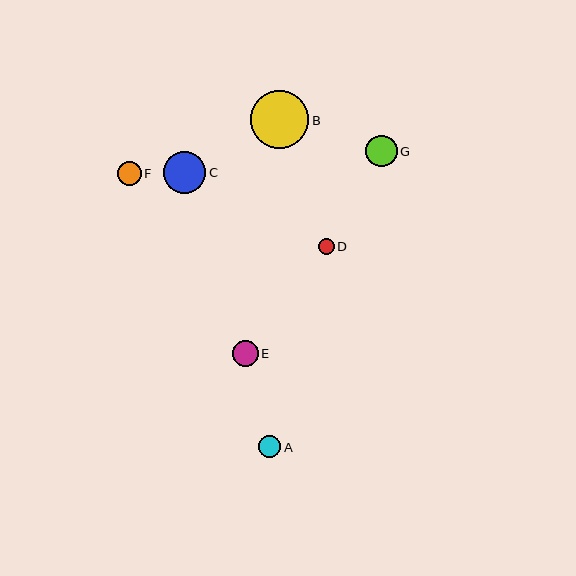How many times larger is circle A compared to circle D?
Circle A is approximately 1.4 times the size of circle D.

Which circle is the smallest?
Circle D is the smallest with a size of approximately 16 pixels.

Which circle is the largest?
Circle B is the largest with a size of approximately 58 pixels.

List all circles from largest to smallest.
From largest to smallest: B, C, G, E, F, A, D.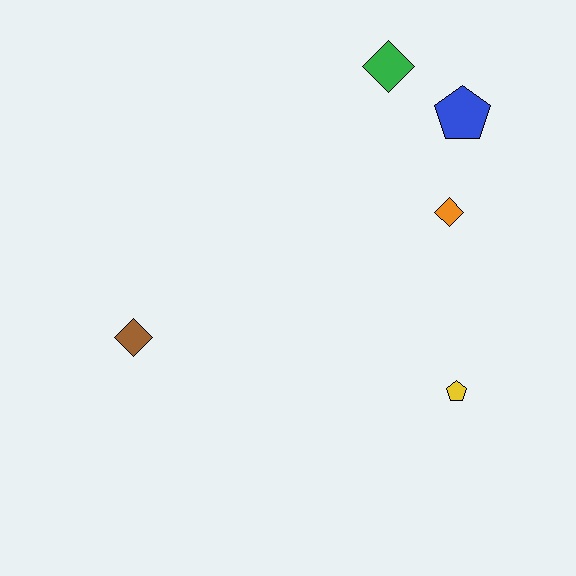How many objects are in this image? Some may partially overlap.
There are 5 objects.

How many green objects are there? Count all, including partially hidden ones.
There is 1 green object.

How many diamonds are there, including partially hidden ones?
There are 3 diamonds.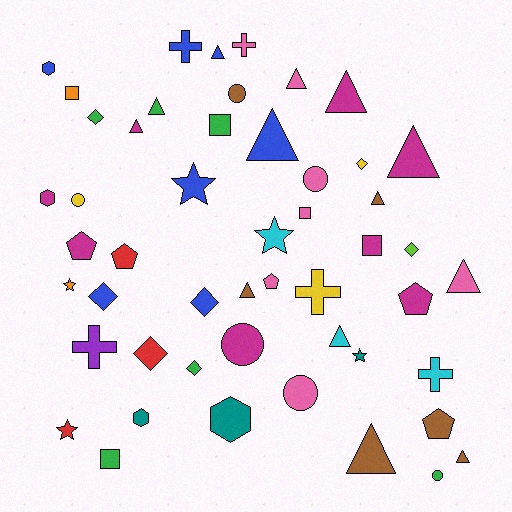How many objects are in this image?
There are 50 objects.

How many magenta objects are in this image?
There are 8 magenta objects.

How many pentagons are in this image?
There are 5 pentagons.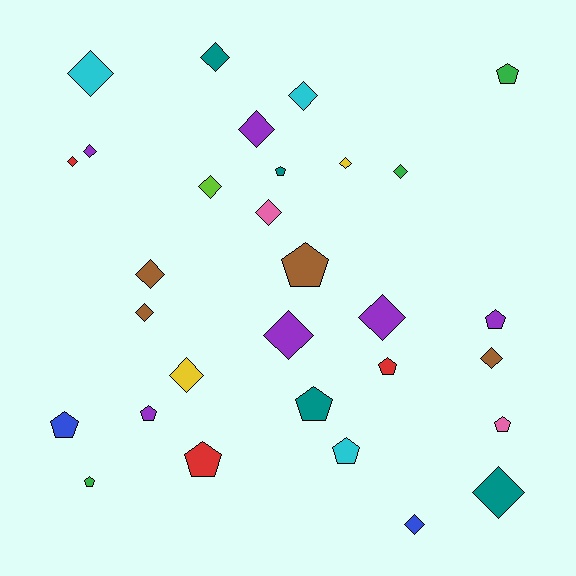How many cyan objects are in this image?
There are 3 cyan objects.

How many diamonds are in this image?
There are 18 diamonds.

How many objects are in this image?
There are 30 objects.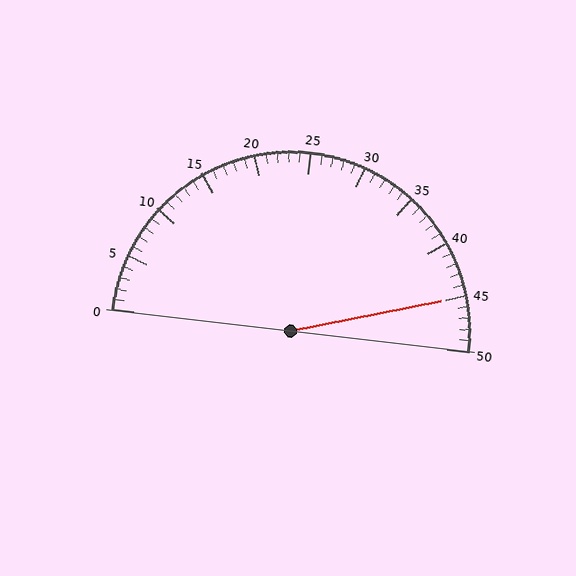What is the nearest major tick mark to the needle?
The nearest major tick mark is 45.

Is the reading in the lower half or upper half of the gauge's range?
The reading is in the upper half of the range (0 to 50).